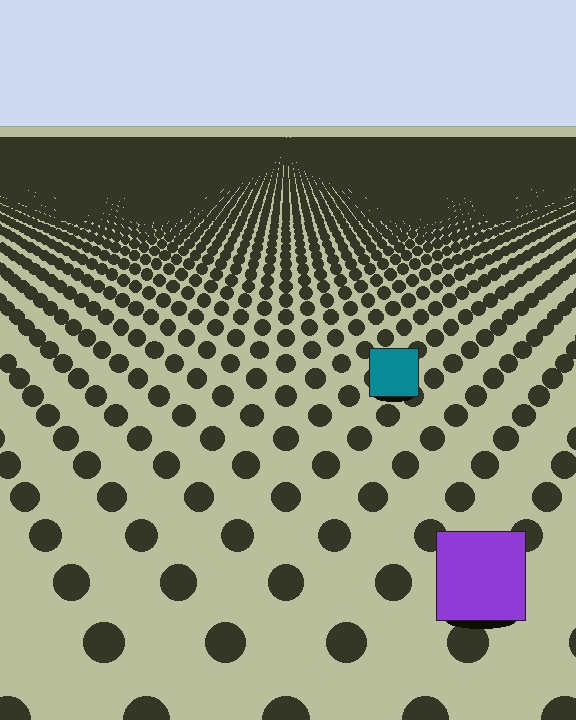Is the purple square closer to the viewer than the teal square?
Yes. The purple square is closer — you can tell from the texture gradient: the ground texture is coarser near it.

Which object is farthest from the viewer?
The teal square is farthest from the viewer. It appears smaller and the ground texture around it is denser.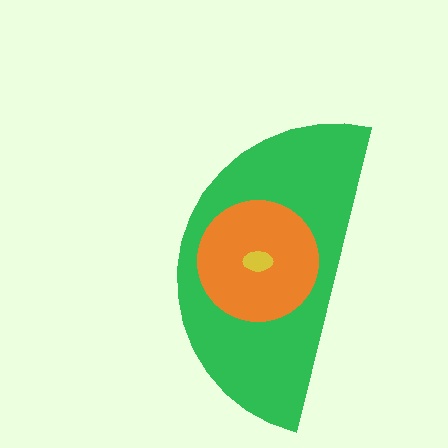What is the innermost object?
The yellow ellipse.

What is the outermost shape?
The green semicircle.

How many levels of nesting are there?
3.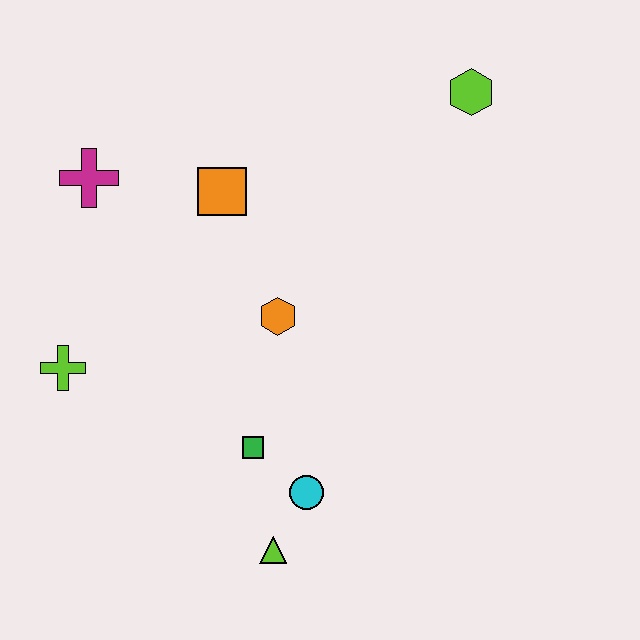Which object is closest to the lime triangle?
The cyan circle is closest to the lime triangle.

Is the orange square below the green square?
No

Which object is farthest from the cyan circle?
The lime hexagon is farthest from the cyan circle.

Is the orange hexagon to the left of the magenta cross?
No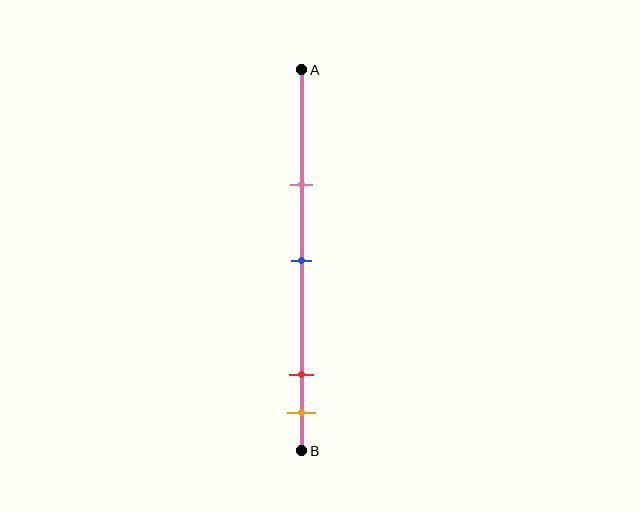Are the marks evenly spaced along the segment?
No, the marks are not evenly spaced.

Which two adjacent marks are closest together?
The red and orange marks are the closest adjacent pair.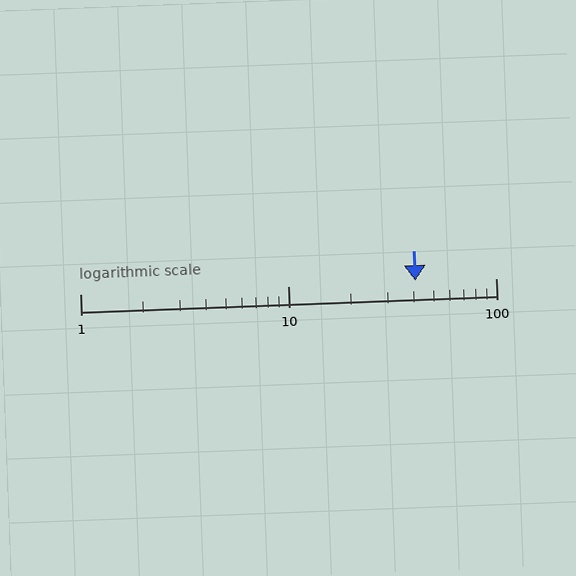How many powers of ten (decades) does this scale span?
The scale spans 2 decades, from 1 to 100.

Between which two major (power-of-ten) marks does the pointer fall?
The pointer is between 10 and 100.